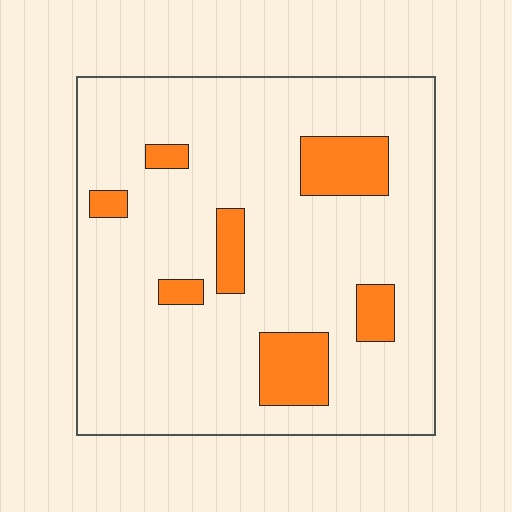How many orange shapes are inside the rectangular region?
7.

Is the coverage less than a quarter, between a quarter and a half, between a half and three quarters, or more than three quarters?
Less than a quarter.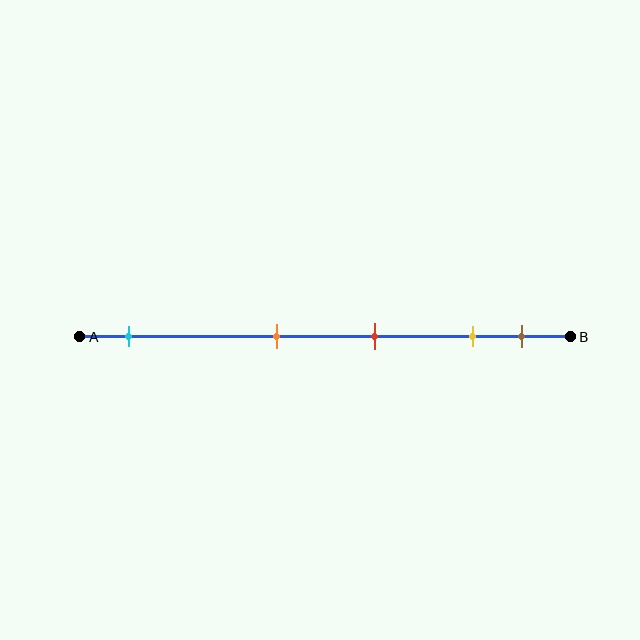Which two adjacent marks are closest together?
The yellow and brown marks are the closest adjacent pair.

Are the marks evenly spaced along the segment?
No, the marks are not evenly spaced.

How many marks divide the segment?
There are 5 marks dividing the segment.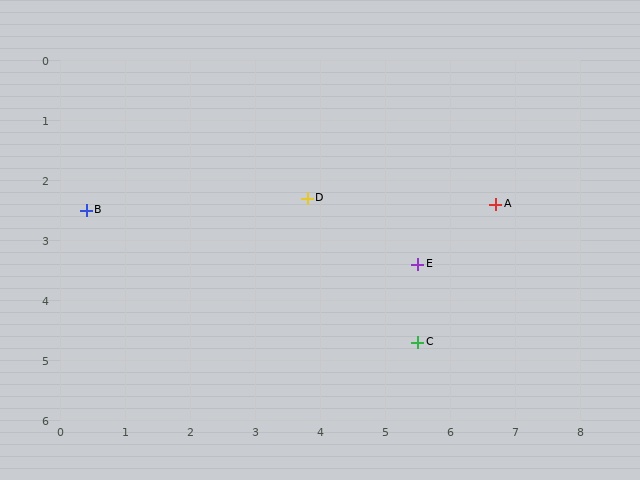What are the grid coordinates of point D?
Point D is at approximately (3.8, 2.3).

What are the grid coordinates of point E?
Point E is at approximately (5.5, 3.4).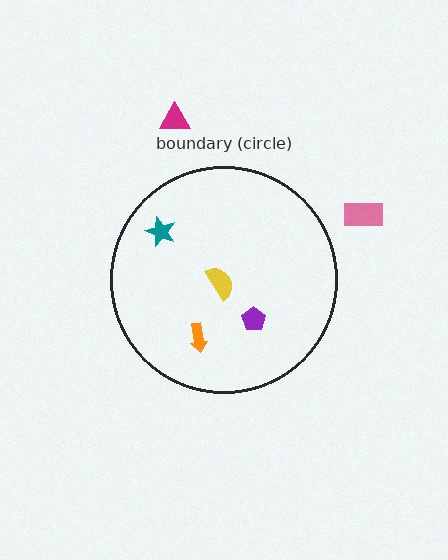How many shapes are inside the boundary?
4 inside, 2 outside.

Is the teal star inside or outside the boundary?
Inside.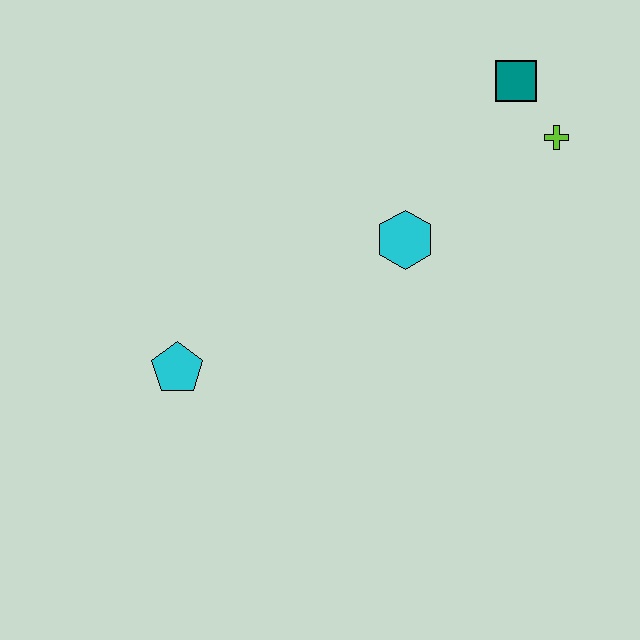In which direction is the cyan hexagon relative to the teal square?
The cyan hexagon is below the teal square.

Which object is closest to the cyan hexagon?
The lime cross is closest to the cyan hexagon.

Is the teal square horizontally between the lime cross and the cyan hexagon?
Yes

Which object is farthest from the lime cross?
The cyan pentagon is farthest from the lime cross.